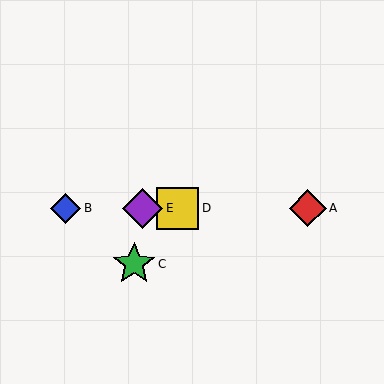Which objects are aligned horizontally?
Objects A, B, D, E are aligned horizontally.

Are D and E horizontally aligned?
Yes, both are at y≈208.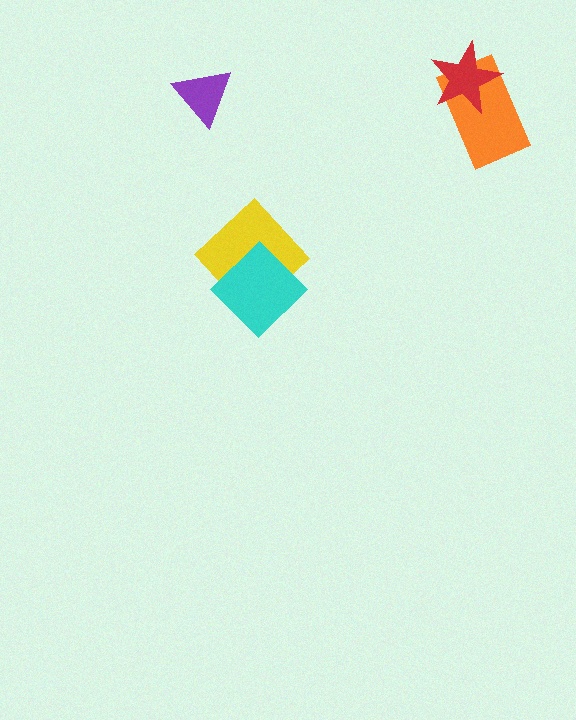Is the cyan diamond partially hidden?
No, no other shape covers it.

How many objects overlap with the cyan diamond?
1 object overlaps with the cyan diamond.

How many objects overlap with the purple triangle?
0 objects overlap with the purple triangle.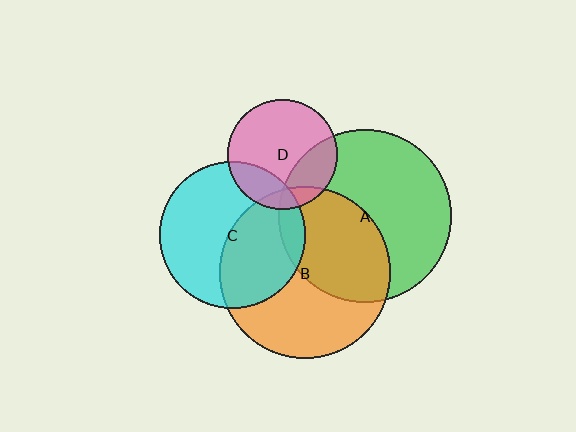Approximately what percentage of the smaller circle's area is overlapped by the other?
Approximately 20%.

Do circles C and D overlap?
Yes.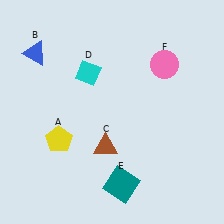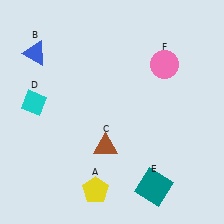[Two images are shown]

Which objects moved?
The objects that moved are: the yellow pentagon (A), the cyan diamond (D), the teal square (E).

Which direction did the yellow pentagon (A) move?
The yellow pentagon (A) moved down.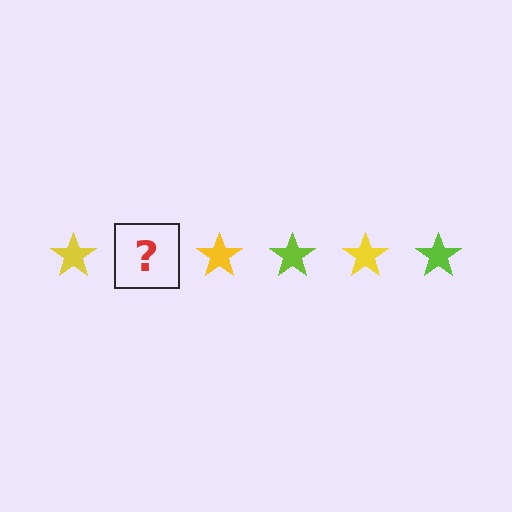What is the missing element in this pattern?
The missing element is a lime star.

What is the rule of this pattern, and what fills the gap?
The rule is that the pattern cycles through yellow, lime stars. The gap should be filled with a lime star.